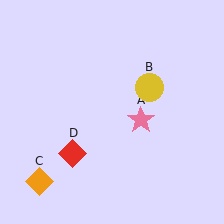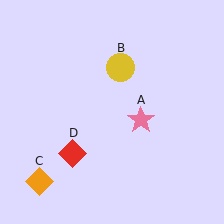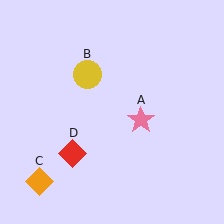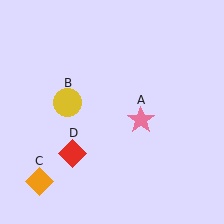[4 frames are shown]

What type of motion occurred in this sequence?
The yellow circle (object B) rotated counterclockwise around the center of the scene.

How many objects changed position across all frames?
1 object changed position: yellow circle (object B).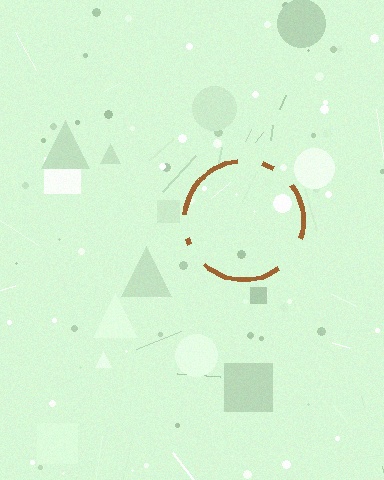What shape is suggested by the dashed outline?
The dashed outline suggests a circle.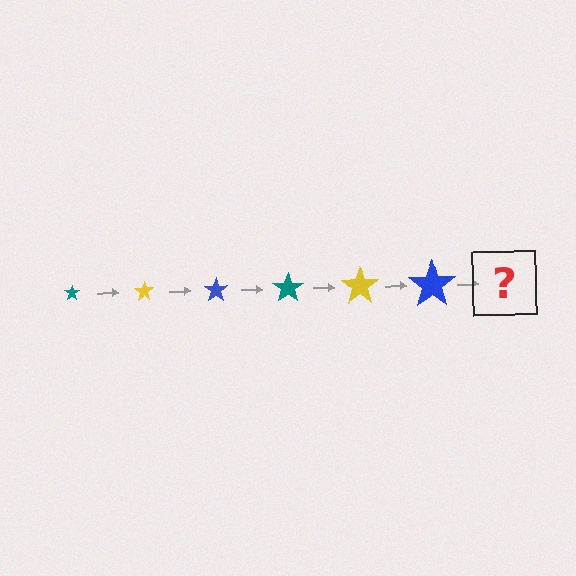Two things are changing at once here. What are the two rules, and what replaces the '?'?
The two rules are that the star grows larger each step and the color cycles through teal, yellow, and blue. The '?' should be a teal star, larger than the previous one.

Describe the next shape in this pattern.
It should be a teal star, larger than the previous one.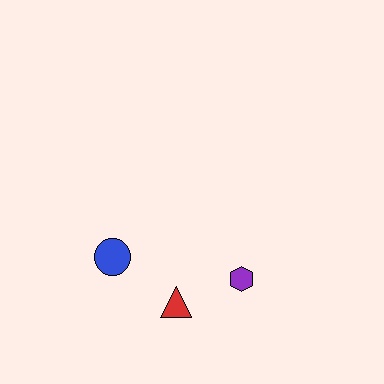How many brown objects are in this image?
There are no brown objects.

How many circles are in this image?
There is 1 circle.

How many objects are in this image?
There are 3 objects.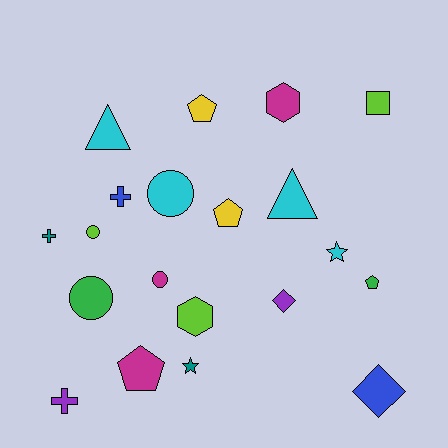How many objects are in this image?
There are 20 objects.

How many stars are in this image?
There are 2 stars.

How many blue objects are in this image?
There are 2 blue objects.